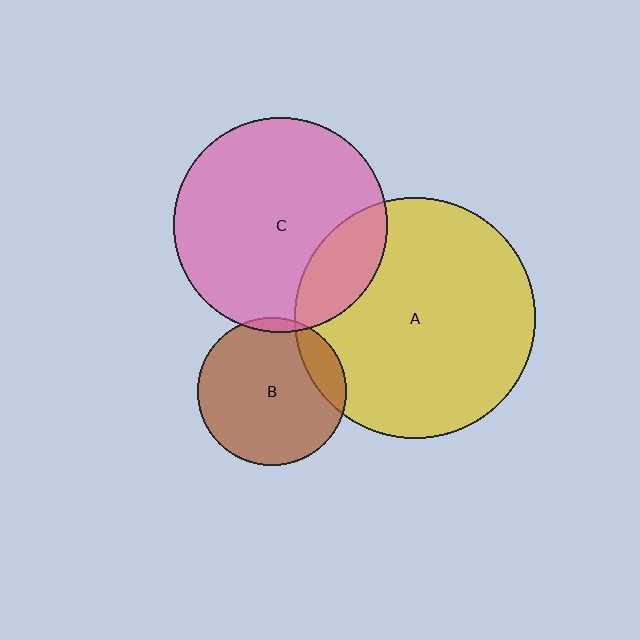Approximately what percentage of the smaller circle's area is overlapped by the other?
Approximately 15%.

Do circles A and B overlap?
Yes.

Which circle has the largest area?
Circle A (yellow).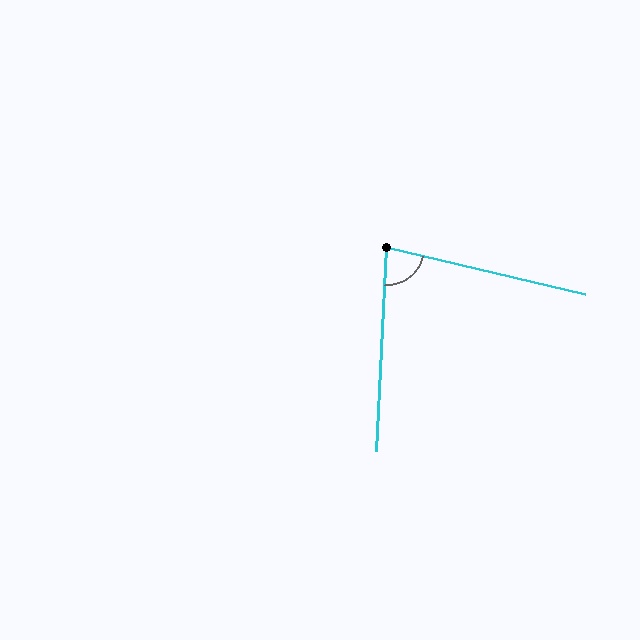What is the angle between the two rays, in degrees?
Approximately 80 degrees.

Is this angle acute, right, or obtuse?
It is acute.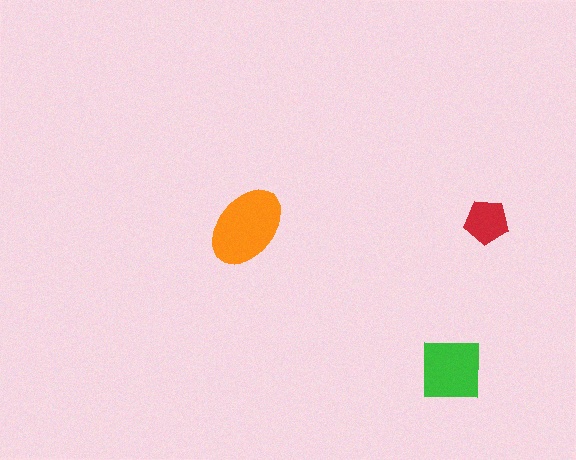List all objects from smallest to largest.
The red pentagon, the green square, the orange ellipse.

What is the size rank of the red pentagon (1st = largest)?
3rd.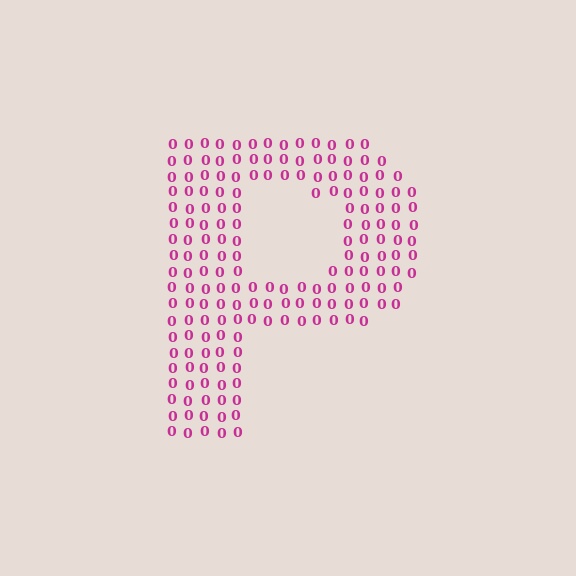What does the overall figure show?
The overall figure shows the letter P.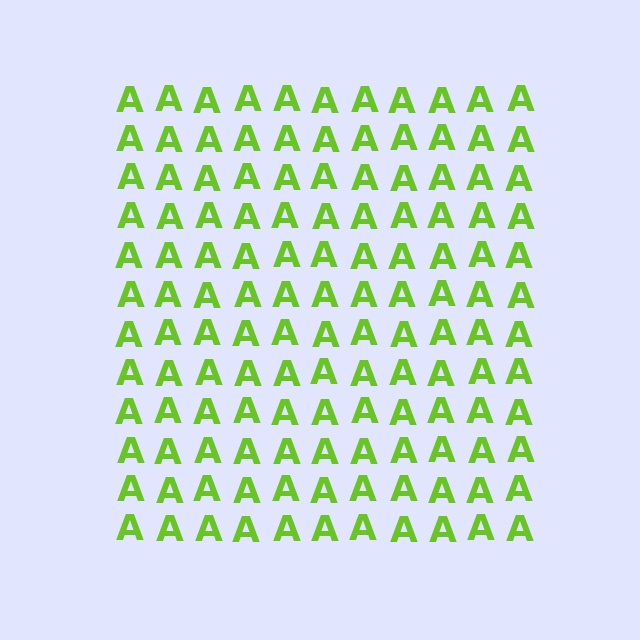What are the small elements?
The small elements are letter A's.